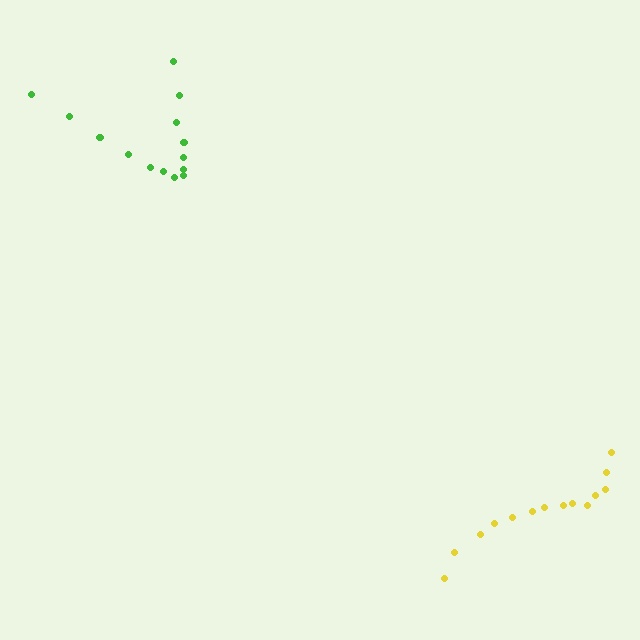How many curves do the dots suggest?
There are 2 distinct paths.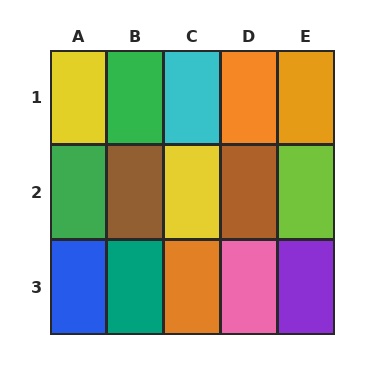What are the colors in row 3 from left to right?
Blue, teal, orange, pink, purple.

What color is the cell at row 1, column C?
Cyan.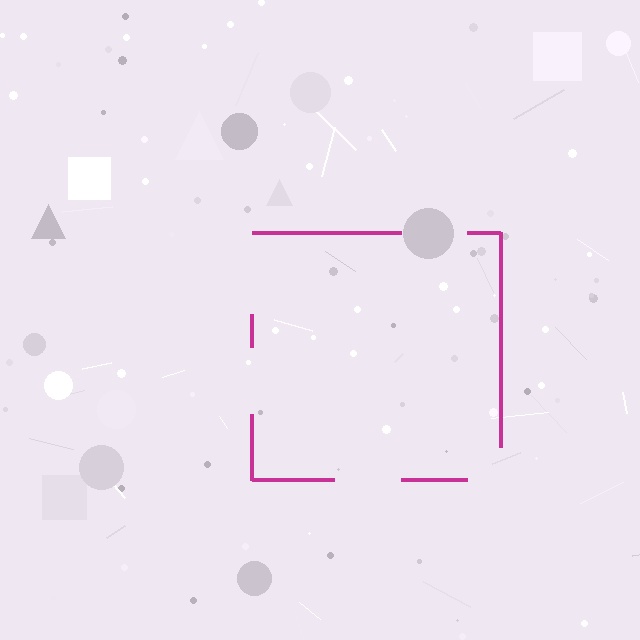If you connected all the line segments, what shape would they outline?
They would outline a square.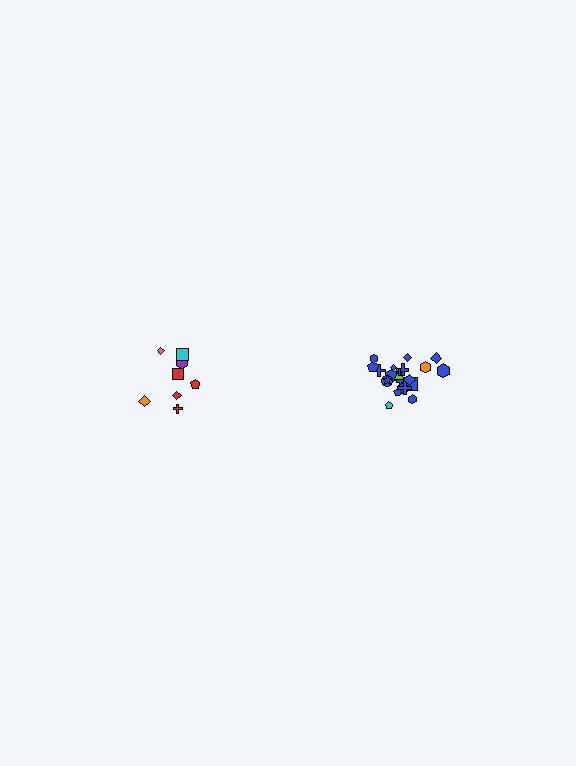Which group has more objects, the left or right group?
The right group.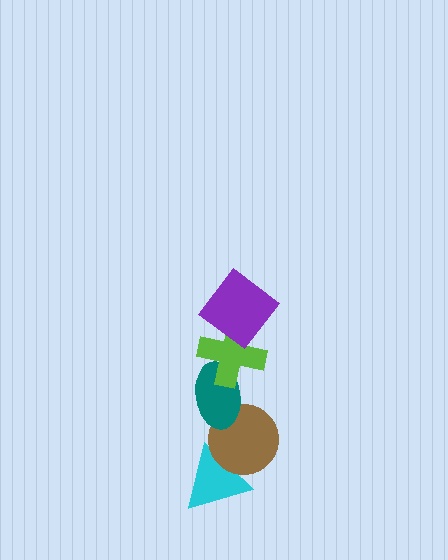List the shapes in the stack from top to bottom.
From top to bottom: the purple diamond, the lime cross, the teal ellipse, the brown circle, the cyan triangle.